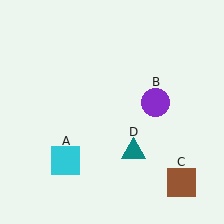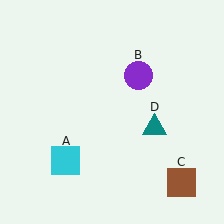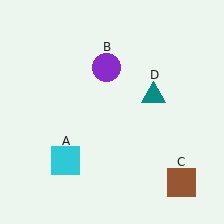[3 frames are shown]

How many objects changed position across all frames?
2 objects changed position: purple circle (object B), teal triangle (object D).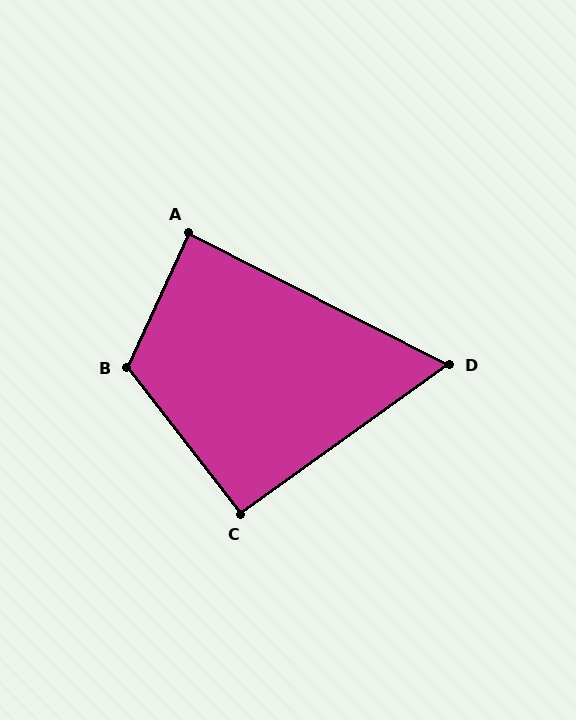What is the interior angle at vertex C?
Approximately 92 degrees (approximately right).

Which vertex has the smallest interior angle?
D, at approximately 62 degrees.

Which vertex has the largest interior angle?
B, at approximately 118 degrees.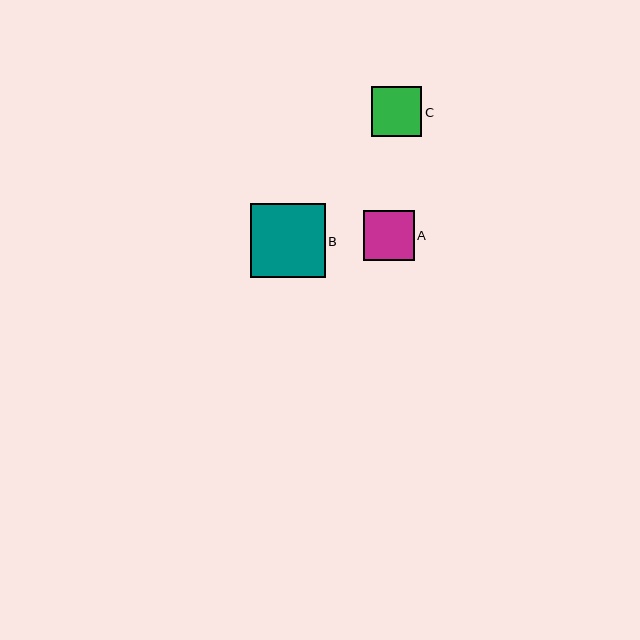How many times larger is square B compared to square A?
Square B is approximately 1.5 times the size of square A.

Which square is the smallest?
Square C is the smallest with a size of approximately 50 pixels.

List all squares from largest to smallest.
From largest to smallest: B, A, C.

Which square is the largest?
Square B is the largest with a size of approximately 74 pixels.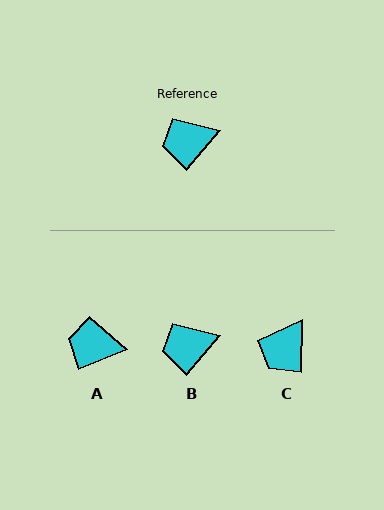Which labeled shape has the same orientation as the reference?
B.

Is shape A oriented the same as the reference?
No, it is off by about 26 degrees.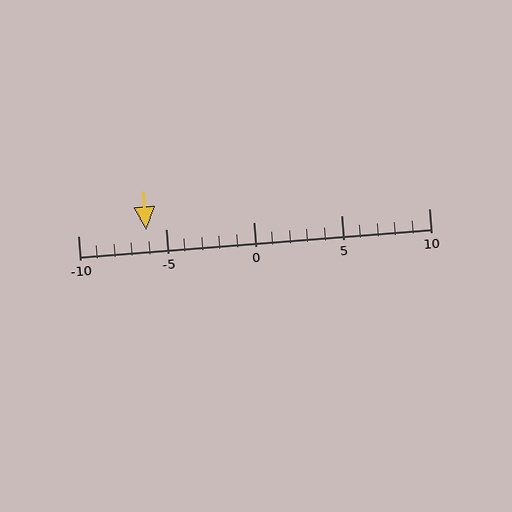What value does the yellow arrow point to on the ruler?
The yellow arrow points to approximately -6.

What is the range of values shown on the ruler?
The ruler shows values from -10 to 10.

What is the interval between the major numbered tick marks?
The major tick marks are spaced 5 units apart.